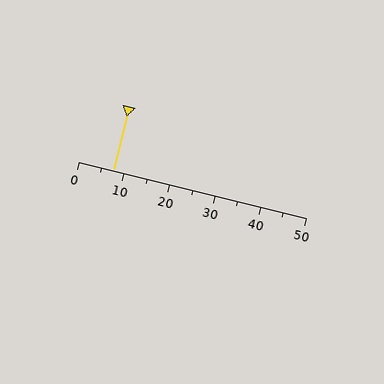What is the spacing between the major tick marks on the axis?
The major ticks are spaced 10 apart.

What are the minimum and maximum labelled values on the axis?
The axis runs from 0 to 50.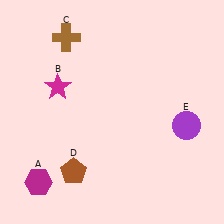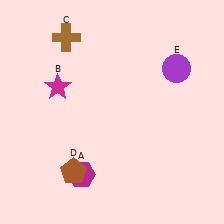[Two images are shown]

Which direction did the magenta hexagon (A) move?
The magenta hexagon (A) moved right.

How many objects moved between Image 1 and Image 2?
2 objects moved between the two images.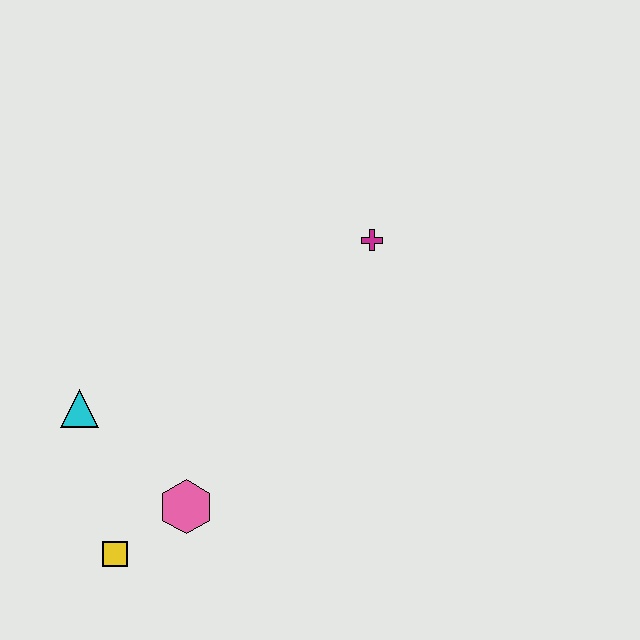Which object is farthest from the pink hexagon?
The magenta cross is farthest from the pink hexagon.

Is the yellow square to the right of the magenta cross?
No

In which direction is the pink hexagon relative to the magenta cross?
The pink hexagon is below the magenta cross.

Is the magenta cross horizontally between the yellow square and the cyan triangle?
No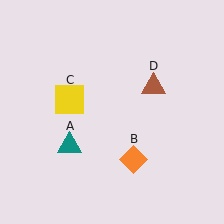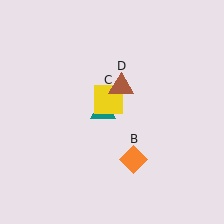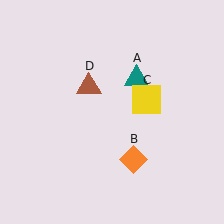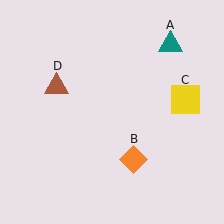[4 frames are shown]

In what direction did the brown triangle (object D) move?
The brown triangle (object D) moved left.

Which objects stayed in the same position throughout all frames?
Orange diamond (object B) remained stationary.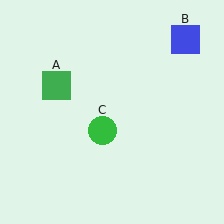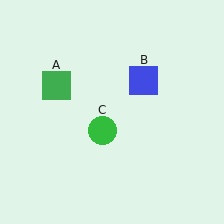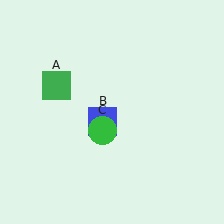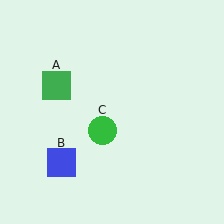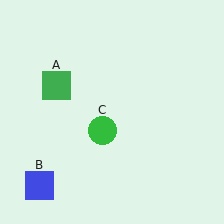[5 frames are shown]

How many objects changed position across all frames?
1 object changed position: blue square (object B).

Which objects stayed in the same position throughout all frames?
Green square (object A) and green circle (object C) remained stationary.